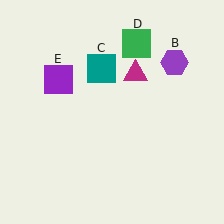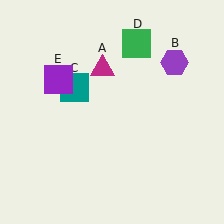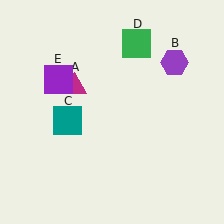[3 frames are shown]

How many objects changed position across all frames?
2 objects changed position: magenta triangle (object A), teal square (object C).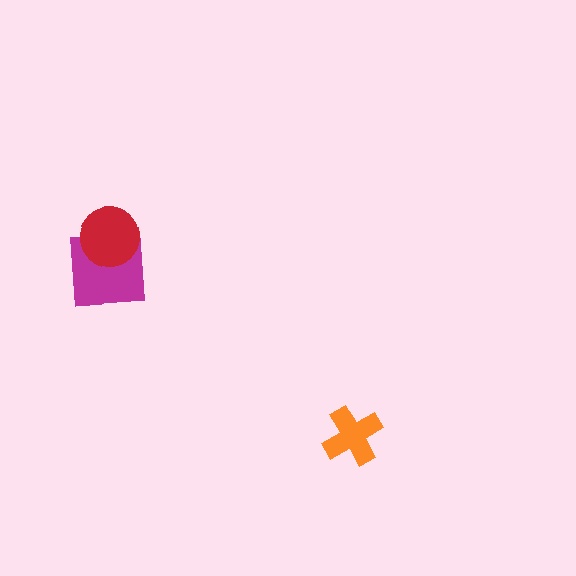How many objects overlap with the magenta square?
1 object overlaps with the magenta square.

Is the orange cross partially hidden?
No, no other shape covers it.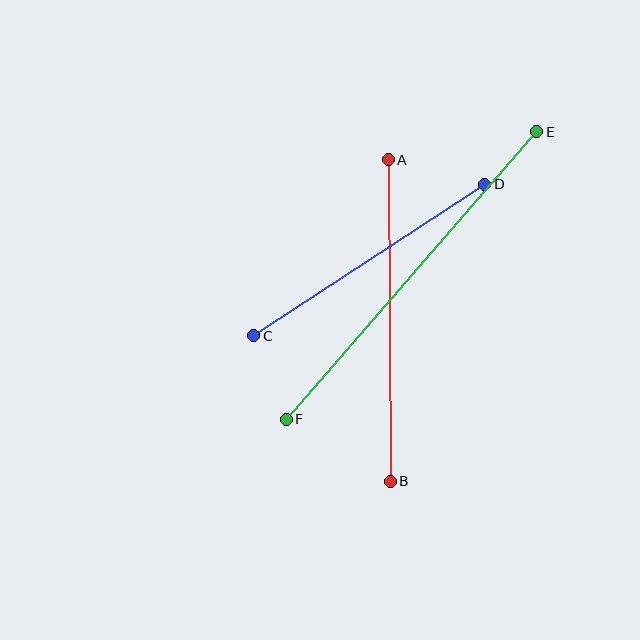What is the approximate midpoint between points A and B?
The midpoint is at approximately (389, 320) pixels.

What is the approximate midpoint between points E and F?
The midpoint is at approximately (411, 275) pixels.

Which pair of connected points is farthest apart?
Points E and F are farthest apart.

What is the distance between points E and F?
The distance is approximately 381 pixels.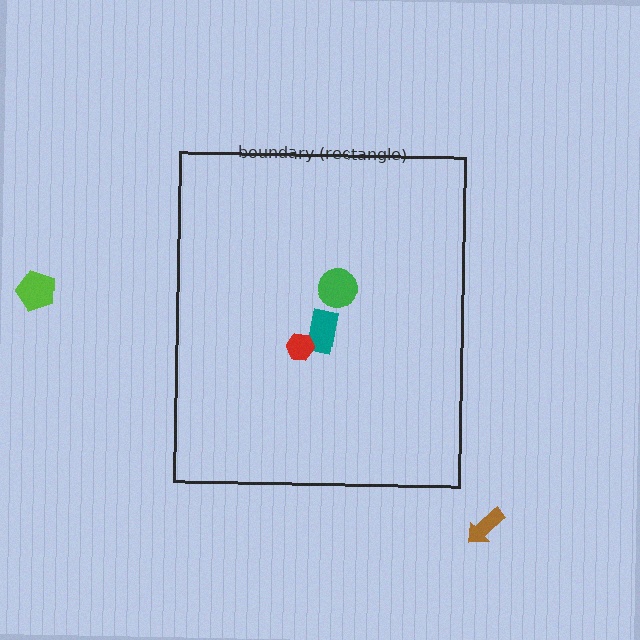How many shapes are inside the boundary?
3 inside, 2 outside.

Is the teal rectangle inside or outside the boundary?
Inside.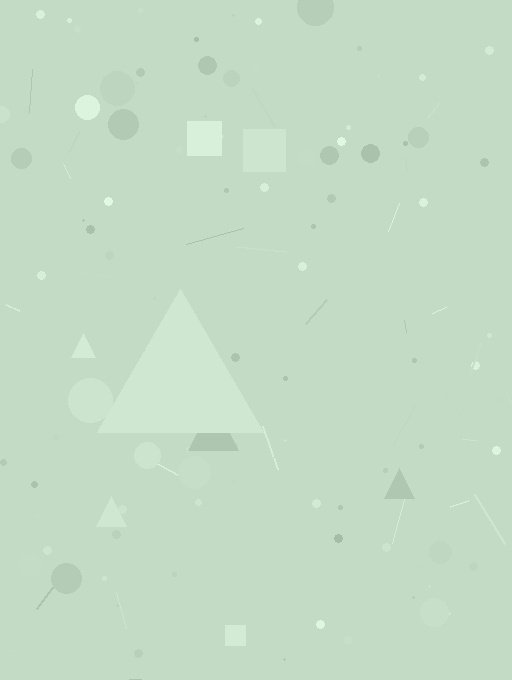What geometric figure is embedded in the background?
A triangle is embedded in the background.